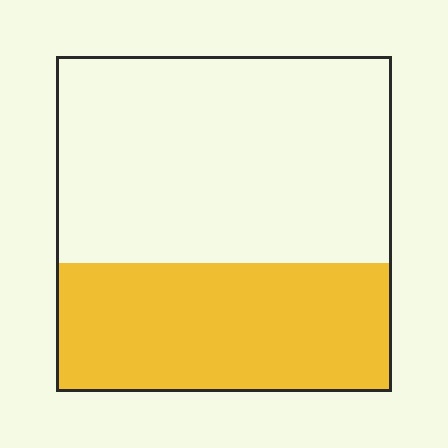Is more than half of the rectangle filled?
No.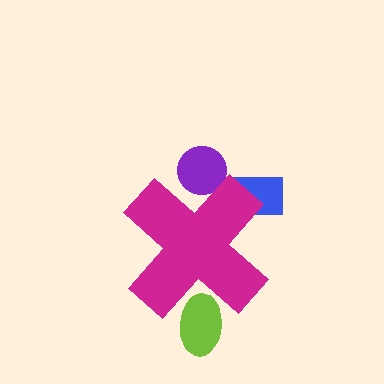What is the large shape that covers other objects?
A magenta cross.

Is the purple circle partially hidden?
Yes, the purple circle is partially hidden behind the magenta cross.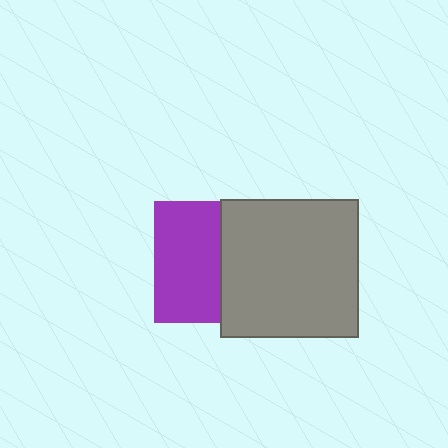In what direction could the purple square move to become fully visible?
The purple square could move left. That would shift it out from behind the gray square entirely.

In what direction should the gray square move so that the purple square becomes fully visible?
The gray square should move right. That is the shortest direction to clear the overlap and leave the purple square fully visible.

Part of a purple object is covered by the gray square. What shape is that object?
It is a square.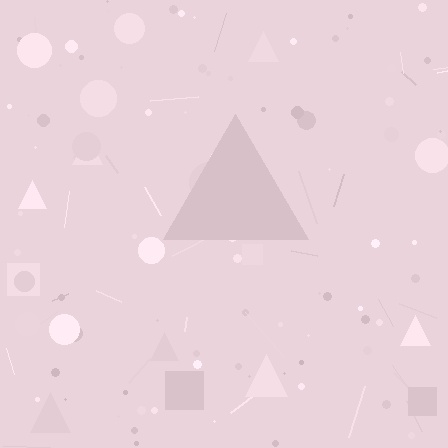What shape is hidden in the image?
A triangle is hidden in the image.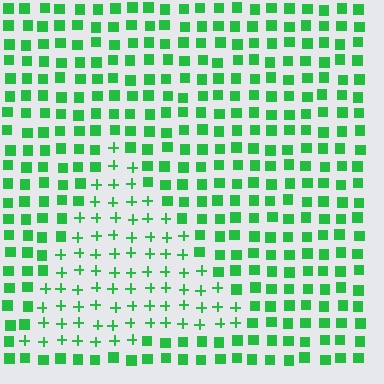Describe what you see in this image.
The image is filled with small green elements arranged in a uniform grid. A triangle-shaped region contains plus signs, while the surrounding area contains squares. The boundary is defined purely by the change in element shape.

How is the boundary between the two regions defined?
The boundary is defined by a change in element shape: plus signs inside vs. squares outside. All elements share the same color and spacing.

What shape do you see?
I see a triangle.